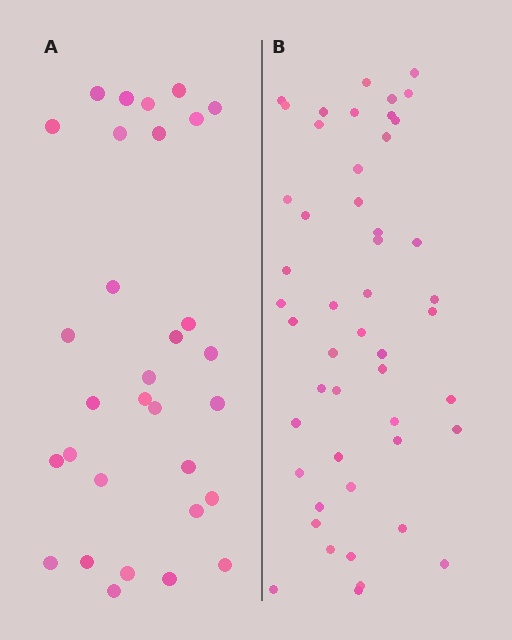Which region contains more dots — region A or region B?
Region B (the right region) has more dots.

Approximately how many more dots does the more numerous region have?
Region B has approximately 20 more dots than region A.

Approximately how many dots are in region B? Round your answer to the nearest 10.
About 50 dots. (The exact count is 49, which rounds to 50.)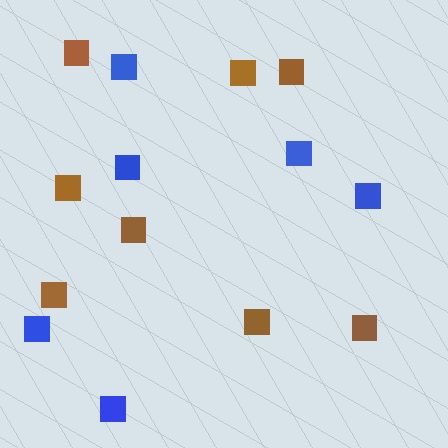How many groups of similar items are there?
There are 2 groups: one group of blue squares (6) and one group of brown squares (8).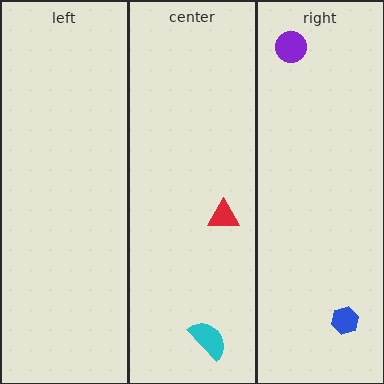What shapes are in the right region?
The purple circle, the blue hexagon.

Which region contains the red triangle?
The center region.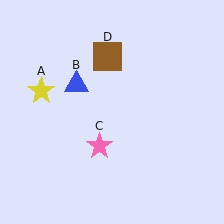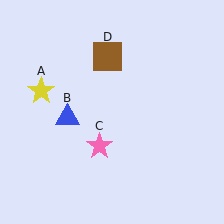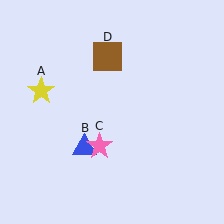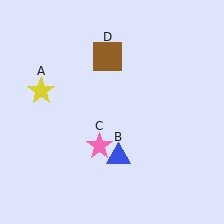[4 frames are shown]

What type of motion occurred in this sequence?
The blue triangle (object B) rotated counterclockwise around the center of the scene.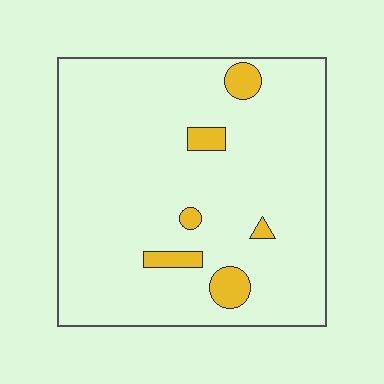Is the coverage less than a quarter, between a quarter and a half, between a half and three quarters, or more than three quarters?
Less than a quarter.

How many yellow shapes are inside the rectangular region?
6.